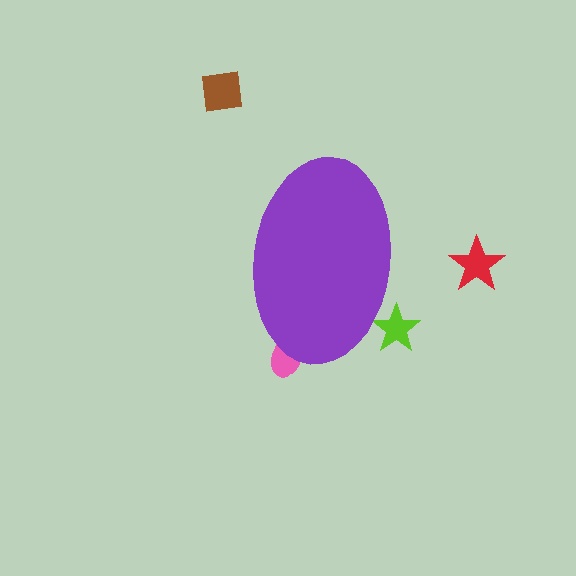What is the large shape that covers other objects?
A purple ellipse.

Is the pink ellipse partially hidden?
Yes, the pink ellipse is partially hidden behind the purple ellipse.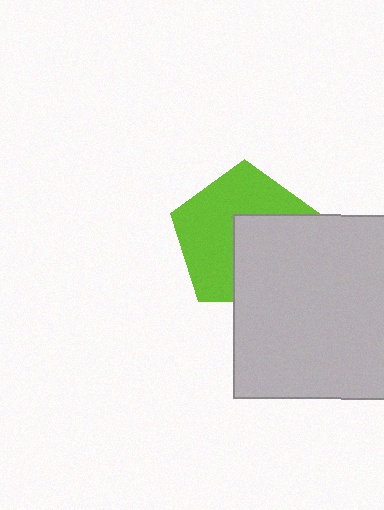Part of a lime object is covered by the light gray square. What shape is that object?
It is a pentagon.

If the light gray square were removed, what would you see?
You would see the complete lime pentagon.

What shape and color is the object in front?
The object in front is a light gray square.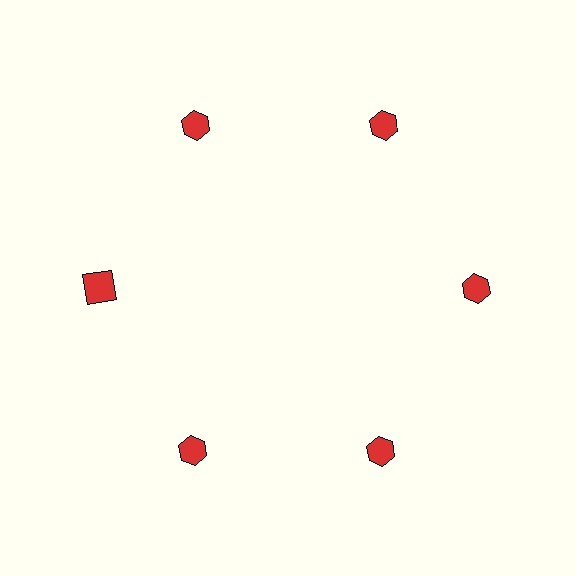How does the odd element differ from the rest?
It has a different shape: square instead of hexagon.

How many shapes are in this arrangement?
There are 6 shapes arranged in a ring pattern.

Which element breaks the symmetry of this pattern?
The red square at roughly the 9 o'clock position breaks the symmetry. All other shapes are red hexagons.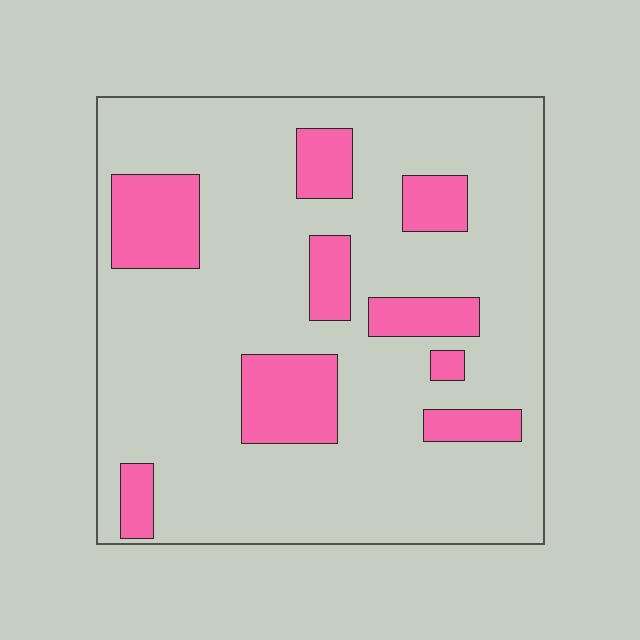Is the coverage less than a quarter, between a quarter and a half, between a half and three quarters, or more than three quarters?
Less than a quarter.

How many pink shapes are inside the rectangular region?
9.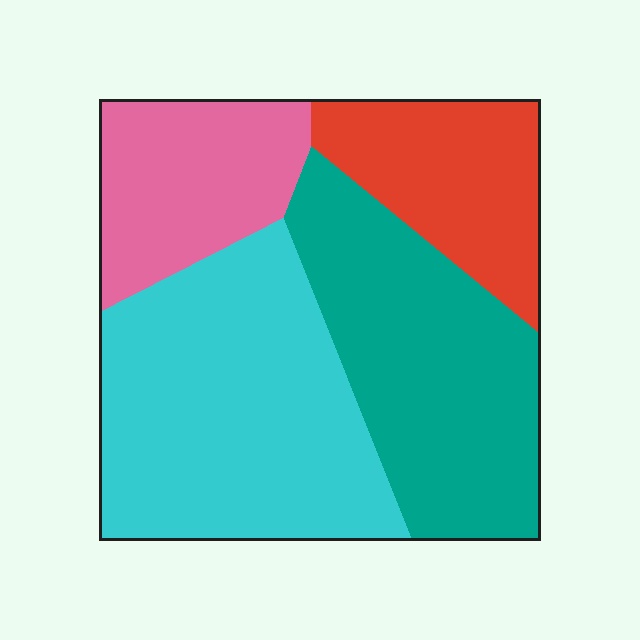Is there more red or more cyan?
Cyan.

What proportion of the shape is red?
Red covers roughly 15% of the shape.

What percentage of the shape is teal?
Teal covers roughly 30% of the shape.